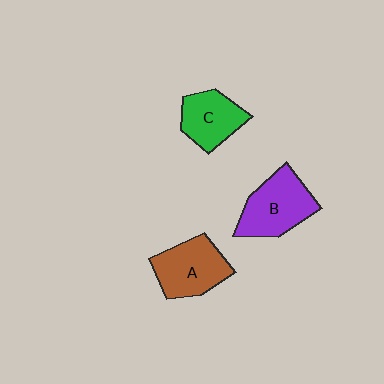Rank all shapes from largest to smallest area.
From largest to smallest: B (purple), A (brown), C (green).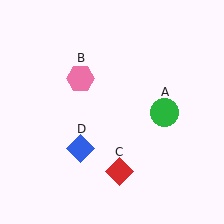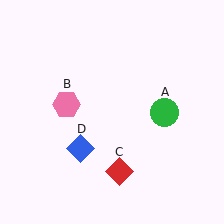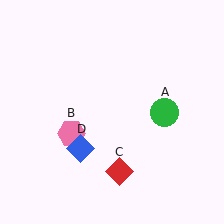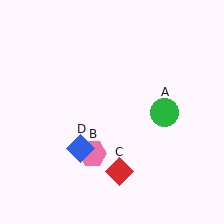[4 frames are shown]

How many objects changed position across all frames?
1 object changed position: pink hexagon (object B).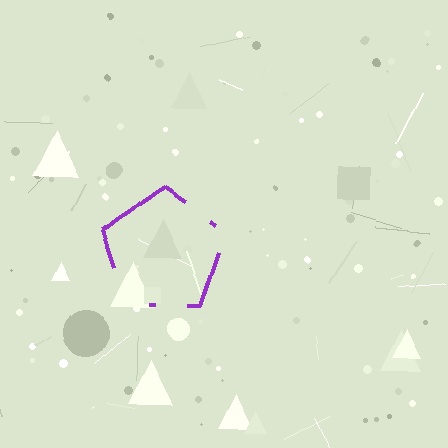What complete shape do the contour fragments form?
The contour fragments form a pentagon.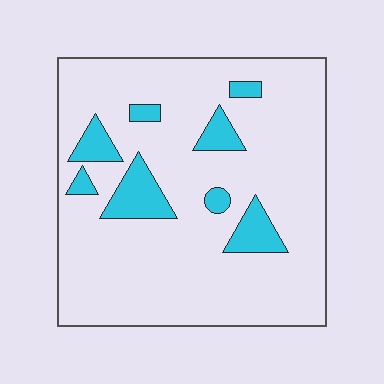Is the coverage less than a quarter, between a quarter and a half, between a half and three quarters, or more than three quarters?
Less than a quarter.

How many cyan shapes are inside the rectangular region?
8.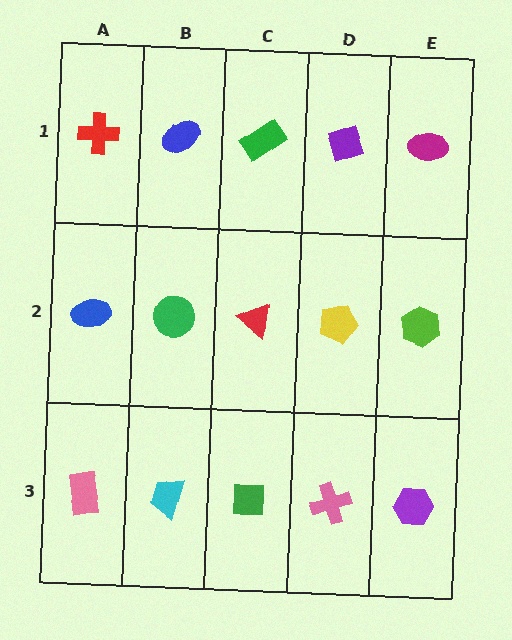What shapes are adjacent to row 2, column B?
A blue ellipse (row 1, column B), a cyan trapezoid (row 3, column B), a blue ellipse (row 2, column A), a red triangle (row 2, column C).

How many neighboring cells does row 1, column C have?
3.